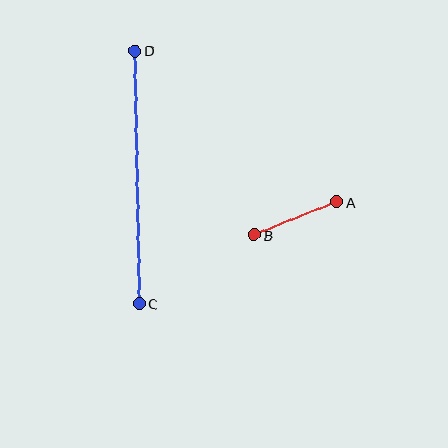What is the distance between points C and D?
The distance is approximately 253 pixels.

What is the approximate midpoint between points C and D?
The midpoint is at approximately (137, 177) pixels.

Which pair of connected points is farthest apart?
Points C and D are farthest apart.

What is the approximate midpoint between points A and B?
The midpoint is at approximately (296, 218) pixels.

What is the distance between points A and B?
The distance is approximately 89 pixels.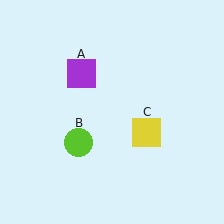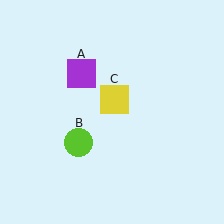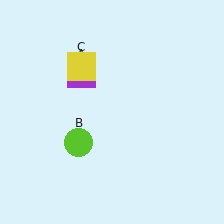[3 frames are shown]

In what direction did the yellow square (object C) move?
The yellow square (object C) moved up and to the left.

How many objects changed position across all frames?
1 object changed position: yellow square (object C).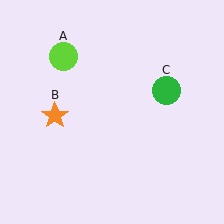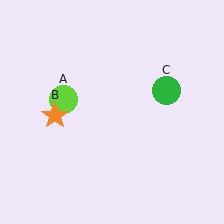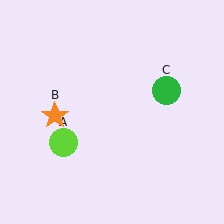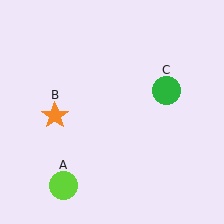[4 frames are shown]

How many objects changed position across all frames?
1 object changed position: lime circle (object A).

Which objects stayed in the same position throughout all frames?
Orange star (object B) and green circle (object C) remained stationary.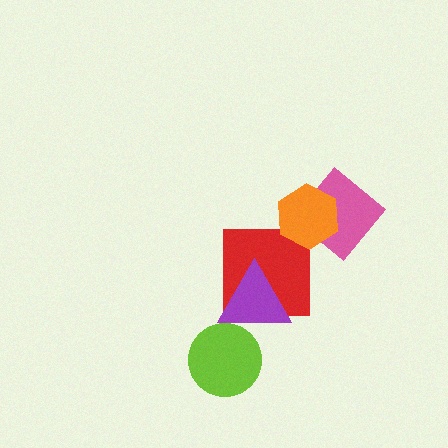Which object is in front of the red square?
The purple triangle is in front of the red square.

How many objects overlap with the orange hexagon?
1 object overlaps with the orange hexagon.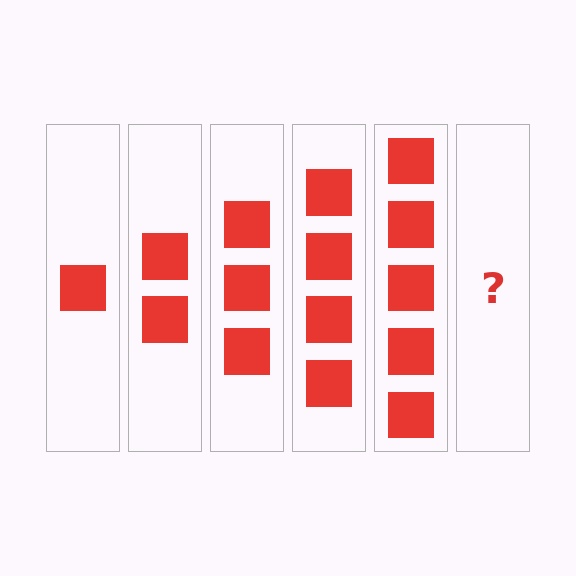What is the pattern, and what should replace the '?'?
The pattern is that each step adds one more square. The '?' should be 6 squares.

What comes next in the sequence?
The next element should be 6 squares.